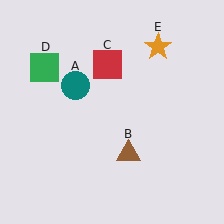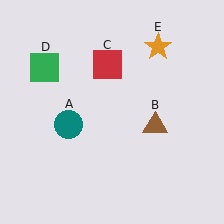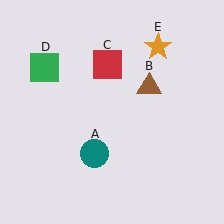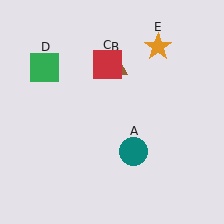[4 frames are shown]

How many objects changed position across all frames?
2 objects changed position: teal circle (object A), brown triangle (object B).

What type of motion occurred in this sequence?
The teal circle (object A), brown triangle (object B) rotated counterclockwise around the center of the scene.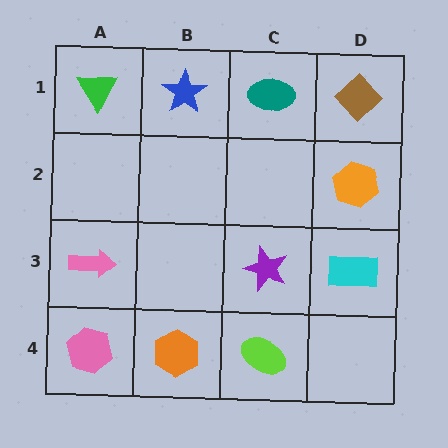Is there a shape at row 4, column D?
No, that cell is empty.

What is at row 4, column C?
A lime ellipse.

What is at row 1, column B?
A blue star.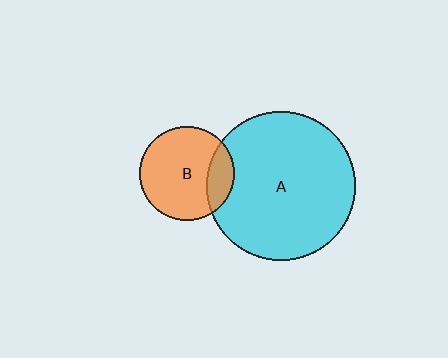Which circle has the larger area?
Circle A (cyan).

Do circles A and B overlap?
Yes.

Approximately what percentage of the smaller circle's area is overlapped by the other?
Approximately 20%.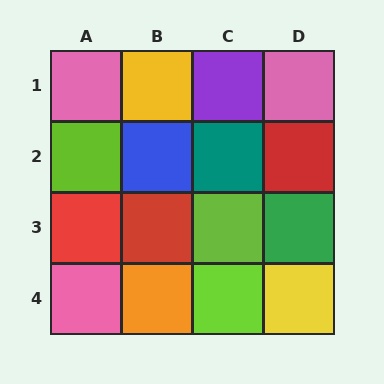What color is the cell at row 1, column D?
Pink.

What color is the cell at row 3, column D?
Green.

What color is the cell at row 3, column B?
Red.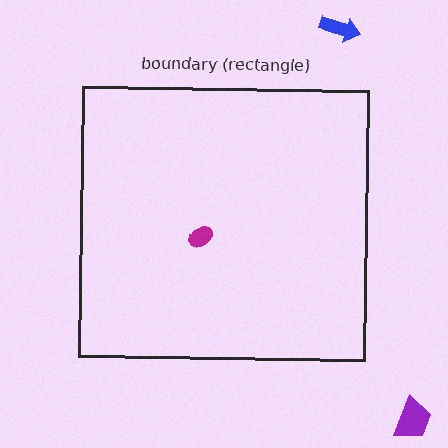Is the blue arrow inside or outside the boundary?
Outside.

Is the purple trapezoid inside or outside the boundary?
Outside.